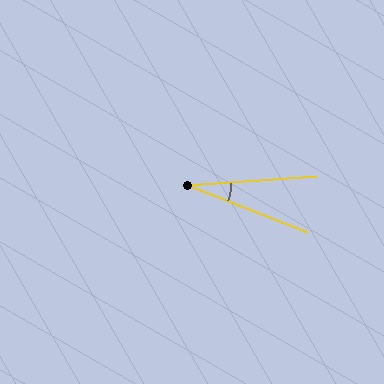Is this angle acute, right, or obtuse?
It is acute.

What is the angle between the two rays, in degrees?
Approximately 25 degrees.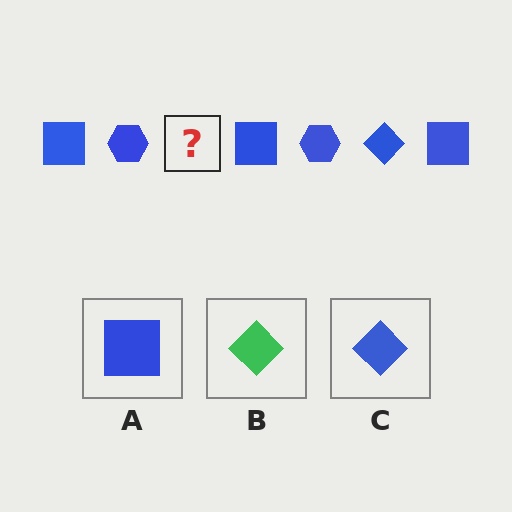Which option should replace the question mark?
Option C.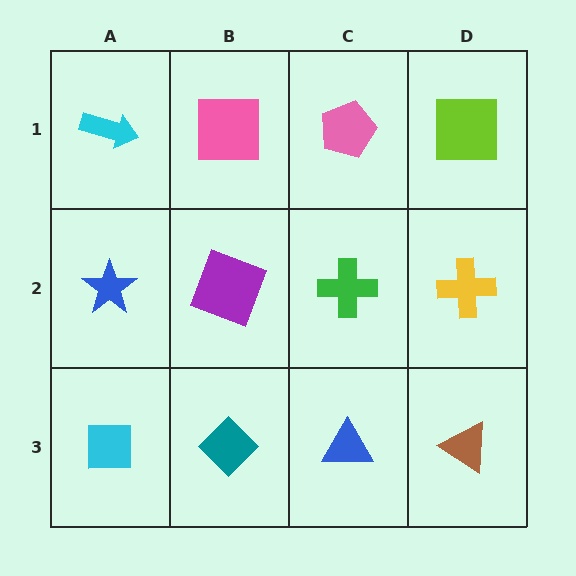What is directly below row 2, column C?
A blue triangle.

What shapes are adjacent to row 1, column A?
A blue star (row 2, column A), a pink square (row 1, column B).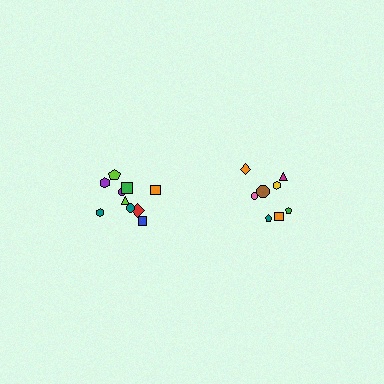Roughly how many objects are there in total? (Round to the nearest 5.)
Roughly 20 objects in total.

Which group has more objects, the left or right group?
The left group.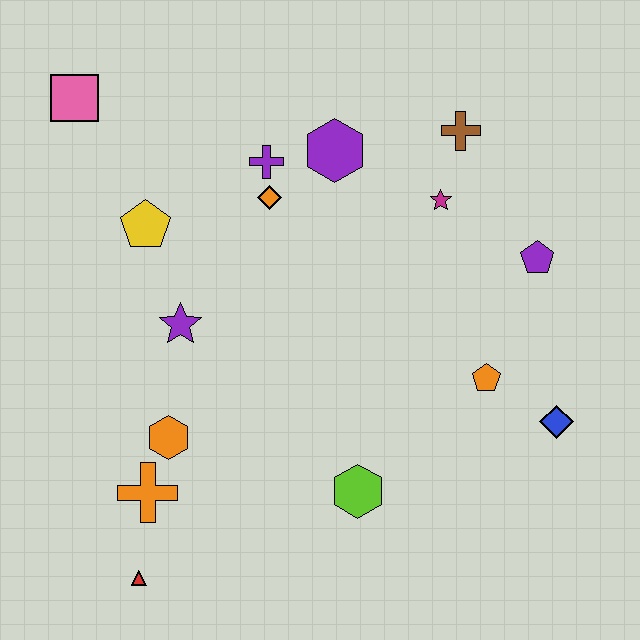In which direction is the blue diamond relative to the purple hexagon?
The blue diamond is below the purple hexagon.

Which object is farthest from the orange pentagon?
The pink square is farthest from the orange pentagon.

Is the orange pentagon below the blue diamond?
No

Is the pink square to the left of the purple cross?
Yes